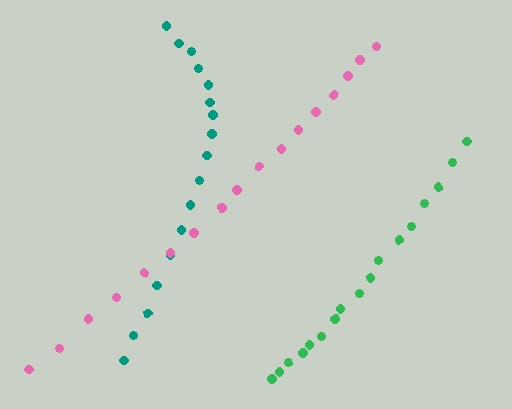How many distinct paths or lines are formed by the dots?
There are 3 distinct paths.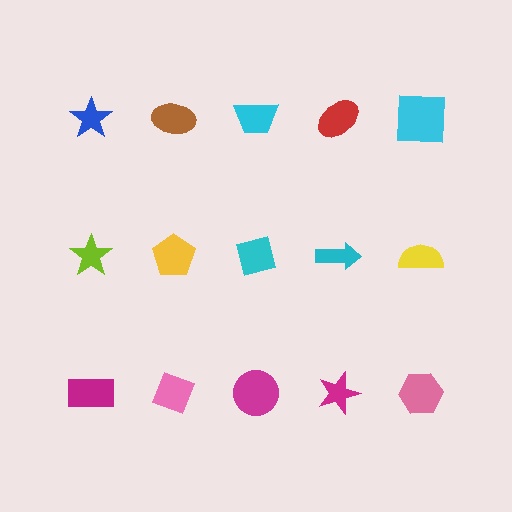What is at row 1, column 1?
A blue star.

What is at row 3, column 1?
A magenta rectangle.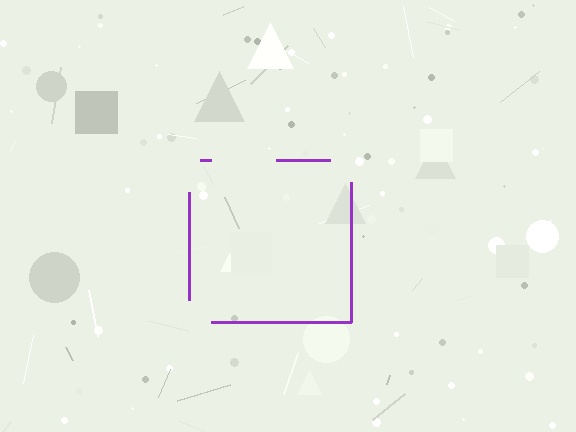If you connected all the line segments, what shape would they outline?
They would outline a square.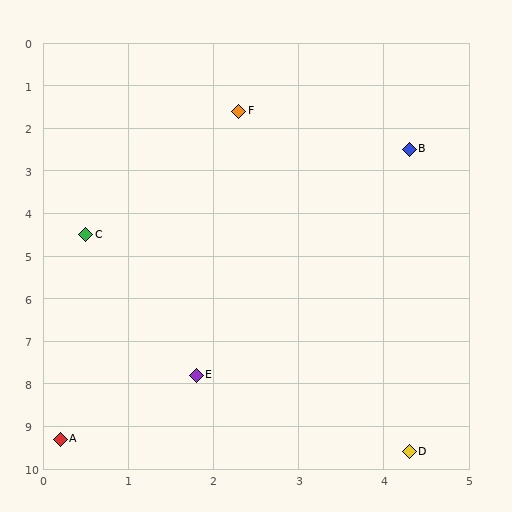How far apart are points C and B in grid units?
Points C and B are about 4.3 grid units apart.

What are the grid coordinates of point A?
Point A is at approximately (0.2, 9.3).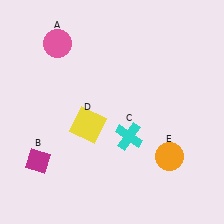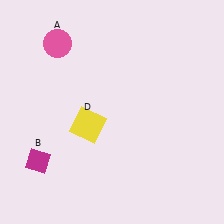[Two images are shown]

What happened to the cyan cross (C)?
The cyan cross (C) was removed in Image 2. It was in the bottom-right area of Image 1.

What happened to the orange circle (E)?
The orange circle (E) was removed in Image 2. It was in the bottom-right area of Image 1.